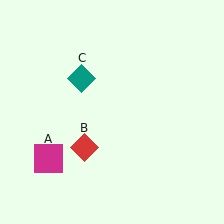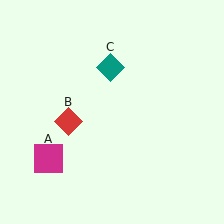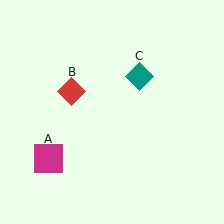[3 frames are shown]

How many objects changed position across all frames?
2 objects changed position: red diamond (object B), teal diamond (object C).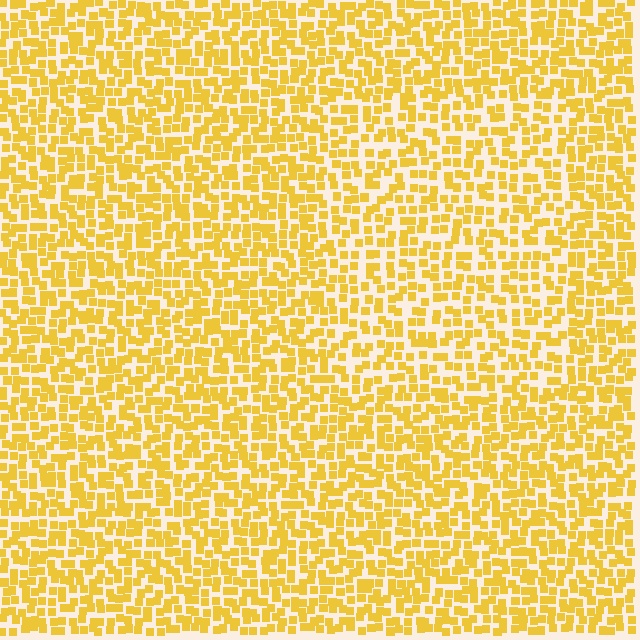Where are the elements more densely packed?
The elements are more densely packed outside the rectangle boundary.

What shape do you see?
I see a rectangle.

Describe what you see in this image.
The image contains small yellow elements arranged at two different densities. A rectangle-shaped region is visible where the elements are less densely packed than the surrounding area.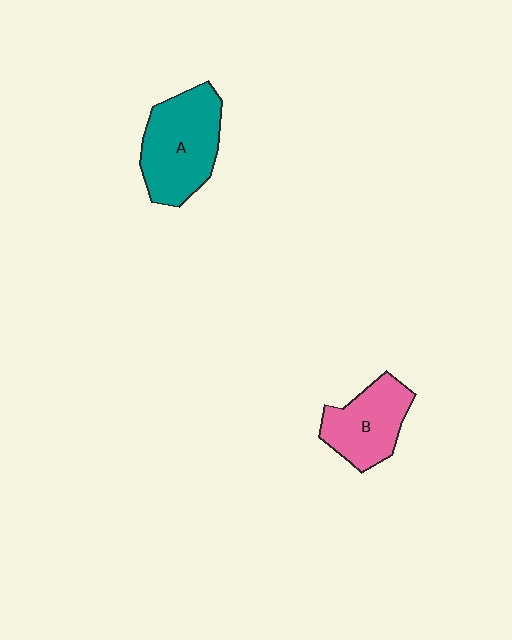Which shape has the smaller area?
Shape B (pink).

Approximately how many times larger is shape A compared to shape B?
Approximately 1.3 times.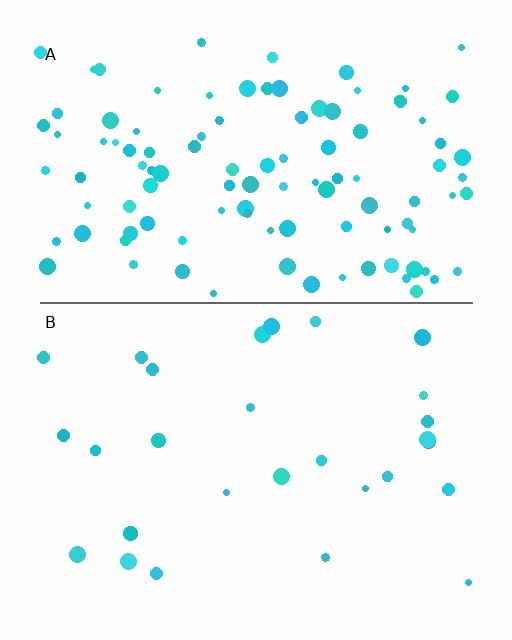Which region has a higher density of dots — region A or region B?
A (the top).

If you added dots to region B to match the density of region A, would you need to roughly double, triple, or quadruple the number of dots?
Approximately quadruple.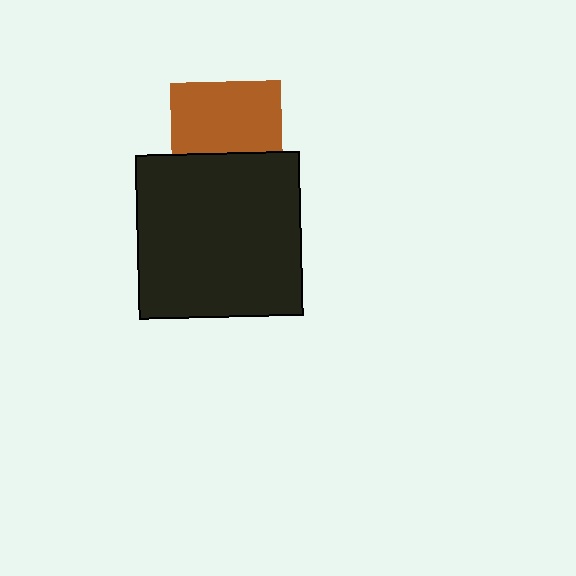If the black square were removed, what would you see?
You would see the complete brown square.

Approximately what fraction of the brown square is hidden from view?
Roughly 35% of the brown square is hidden behind the black square.